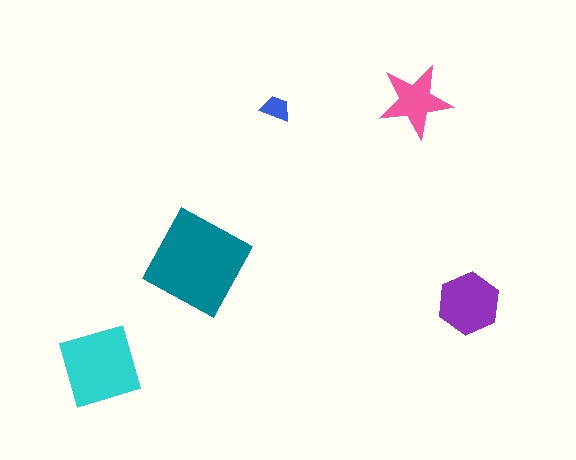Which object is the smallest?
The blue trapezoid.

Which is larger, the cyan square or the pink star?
The cyan square.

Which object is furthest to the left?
The cyan square is leftmost.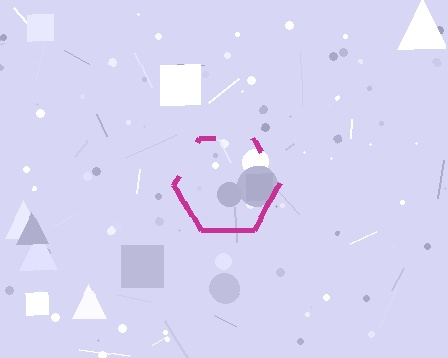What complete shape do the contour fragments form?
The contour fragments form a hexagon.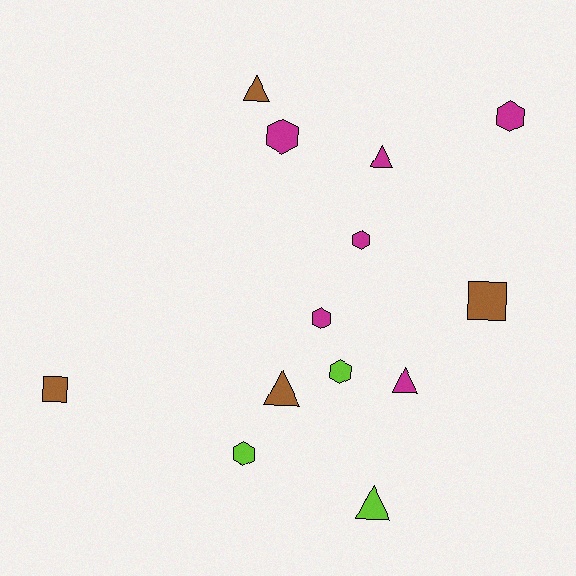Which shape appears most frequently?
Hexagon, with 6 objects.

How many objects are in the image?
There are 13 objects.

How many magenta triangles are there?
There are 2 magenta triangles.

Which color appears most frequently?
Magenta, with 6 objects.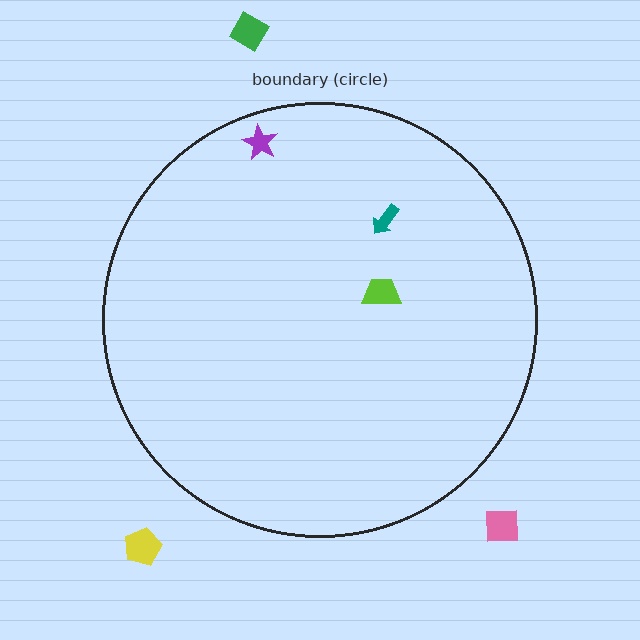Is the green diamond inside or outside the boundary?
Outside.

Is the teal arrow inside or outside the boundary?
Inside.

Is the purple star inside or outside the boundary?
Inside.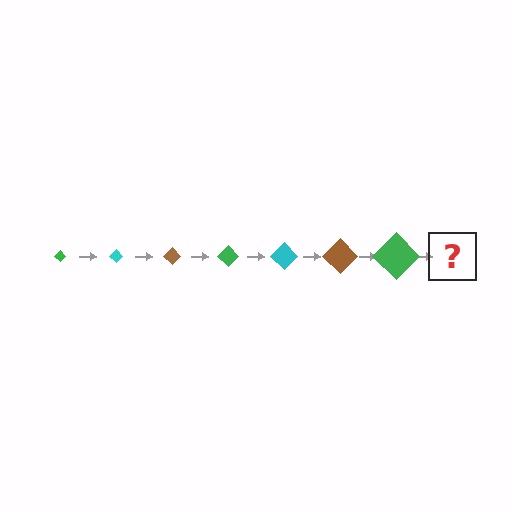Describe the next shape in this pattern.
It should be a cyan diamond, larger than the previous one.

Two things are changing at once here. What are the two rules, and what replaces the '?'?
The two rules are that the diamond grows larger each step and the color cycles through green, cyan, and brown. The '?' should be a cyan diamond, larger than the previous one.